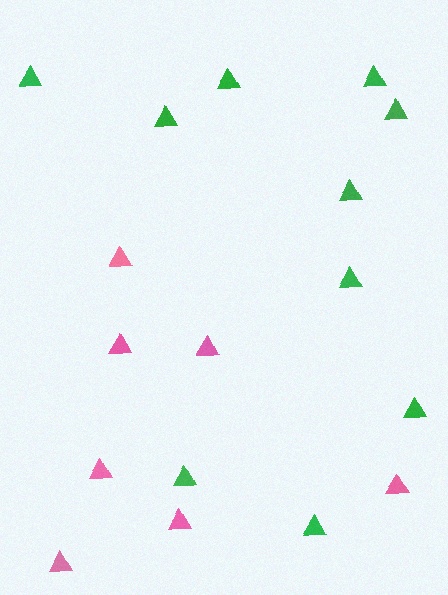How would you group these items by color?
There are 2 groups: one group of pink triangles (7) and one group of green triangles (10).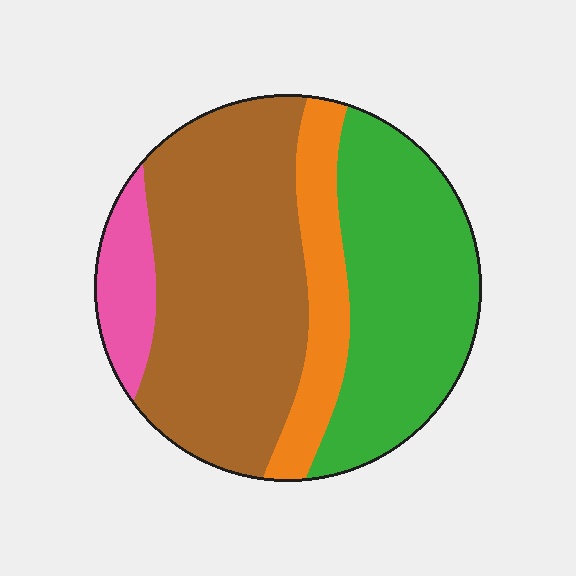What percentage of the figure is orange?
Orange covers around 15% of the figure.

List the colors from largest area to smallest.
From largest to smallest: brown, green, orange, pink.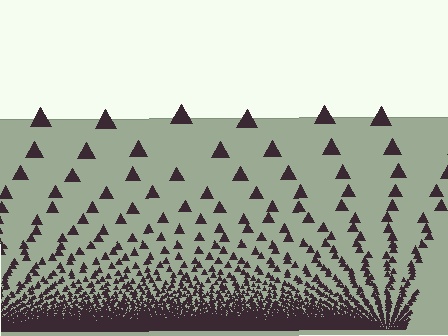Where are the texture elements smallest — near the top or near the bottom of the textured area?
Near the bottom.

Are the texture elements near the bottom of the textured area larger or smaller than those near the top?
Smaller. The gradient is inverted — elements near the bottom are smaller and denser.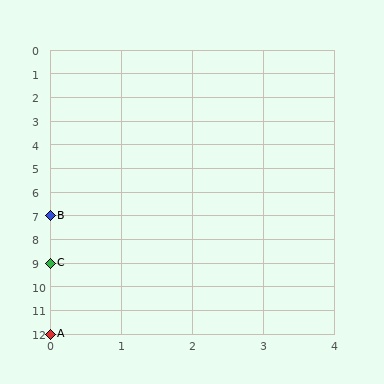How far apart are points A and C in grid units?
Points A and C are 3 rows apart.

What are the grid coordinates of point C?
Point C is at grid coordinates (0, 9).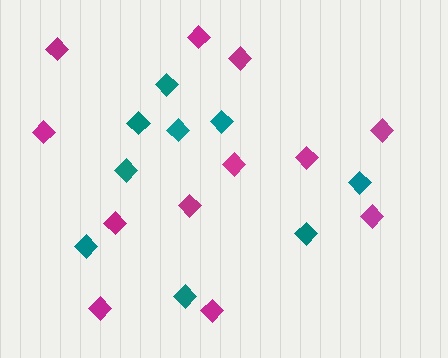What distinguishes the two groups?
There are 2 groups: one group of teal diamonds (9) and one group of magenta diamonds (12).